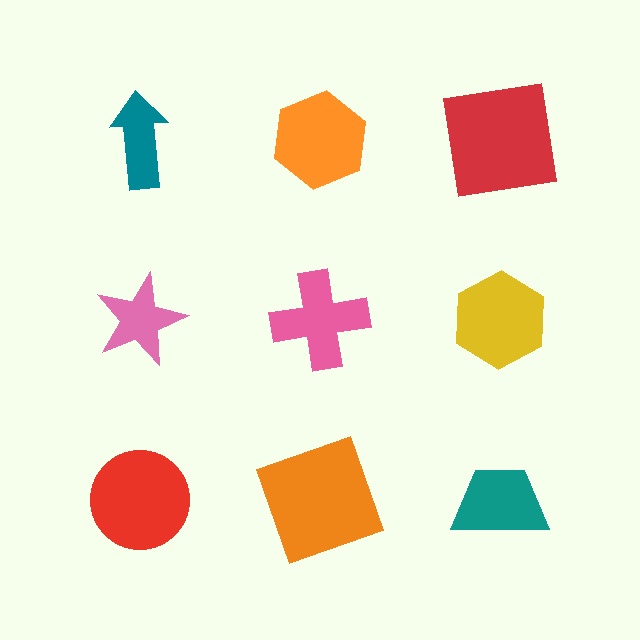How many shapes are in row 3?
3 shapes.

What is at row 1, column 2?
An orange hexagon.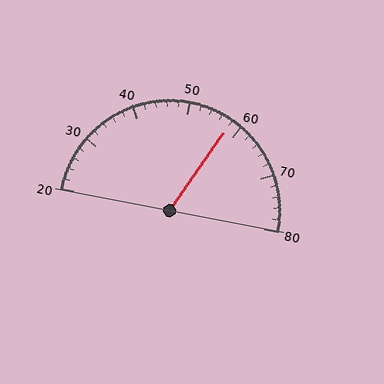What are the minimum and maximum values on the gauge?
The gauge ranges from 20 to 80.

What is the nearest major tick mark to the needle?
The nearest major tick mark is 60.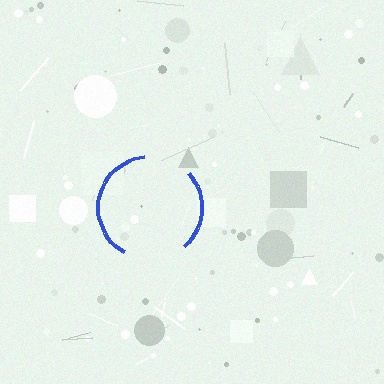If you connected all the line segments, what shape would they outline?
They would outline a circle.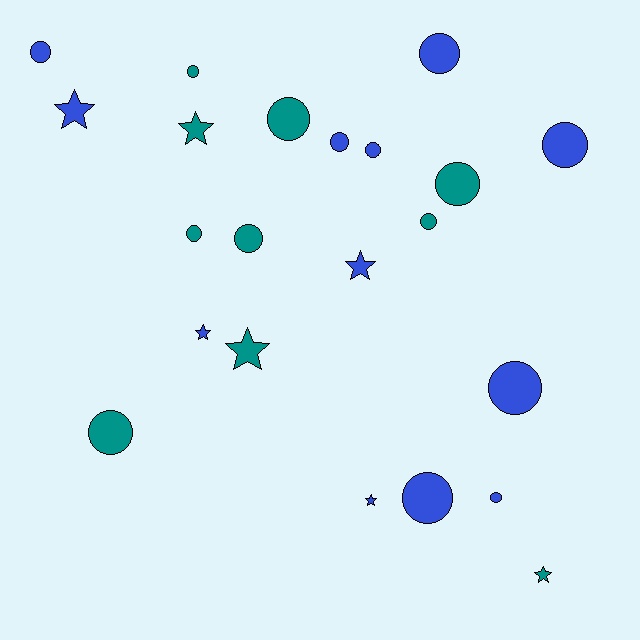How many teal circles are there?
There are 7 teal circles.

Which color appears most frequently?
Blue, with 12 objects.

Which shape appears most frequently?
Circle, with 15 objects.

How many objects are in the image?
There are 22 objects.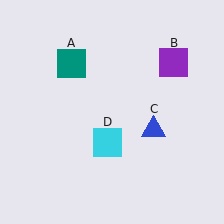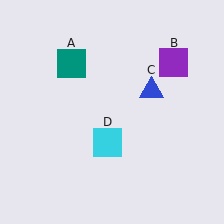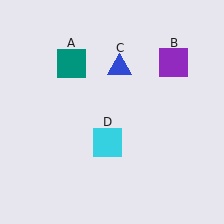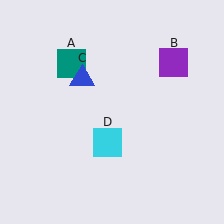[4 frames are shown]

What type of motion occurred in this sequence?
The blue triangle (object C) rotated counterclockwise around the center of the scene.